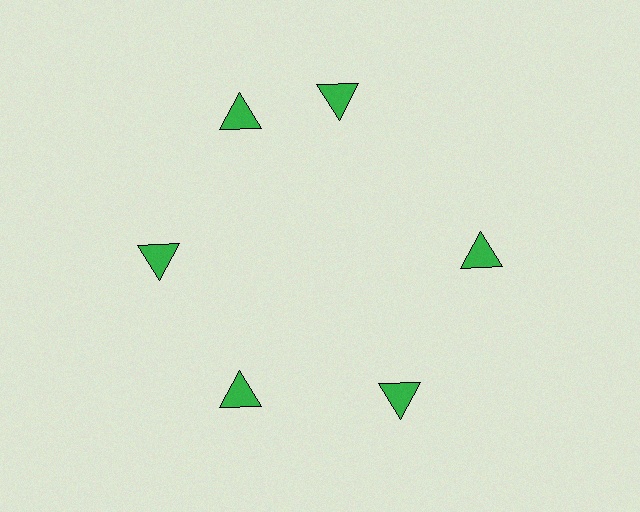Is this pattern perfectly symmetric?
No. The 6 green triangles are arranged in a ring, but one element near the 1 o'clock position is rotated out of alignment along the ring, breaking the 6-fold rotational symmetry.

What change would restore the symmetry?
The symmetry would be restored by rotating it back into even spacing with its neighbors so that all 6 triangles sit at equal angles and equal distance from the center.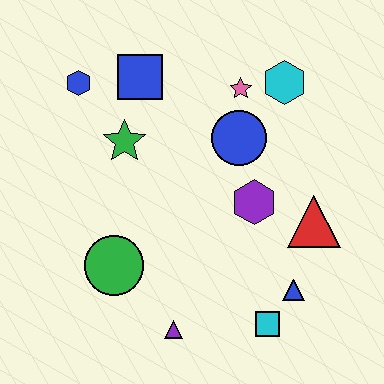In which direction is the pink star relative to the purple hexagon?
The pink star is above the purple hexagon.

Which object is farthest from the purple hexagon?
The blue hexagon is farthest from the purple hexagon.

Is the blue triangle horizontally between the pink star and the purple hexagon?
No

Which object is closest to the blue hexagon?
The blue square is closest to the blue hexagon.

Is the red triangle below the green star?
Yes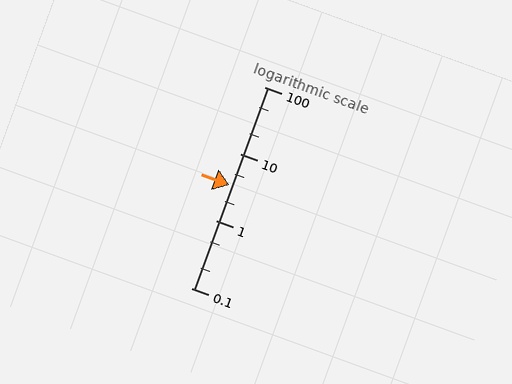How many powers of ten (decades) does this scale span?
The scale spans 3 decades, from 0.1 to 100.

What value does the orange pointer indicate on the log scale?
The pointer indicates approximately 3.4.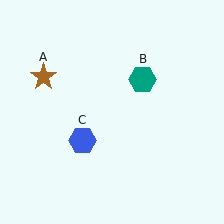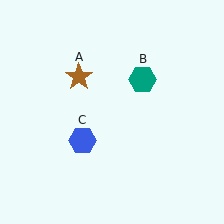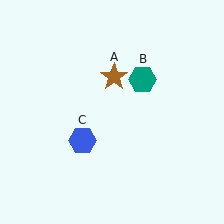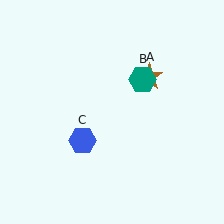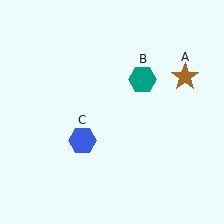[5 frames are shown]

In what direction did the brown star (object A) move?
The brown star (object A) moved right.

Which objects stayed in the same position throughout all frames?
Teal hexagon (object B) and blue hexagon (object C) remained stationary.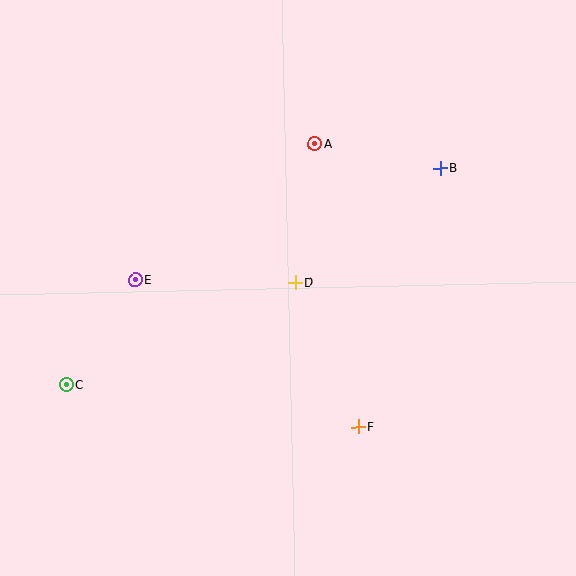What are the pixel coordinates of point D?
Point D is at (295, 283).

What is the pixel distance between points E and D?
The distance between E and D is 160 pixels.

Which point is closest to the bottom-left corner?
Point C is closest to the bottom-left corner.